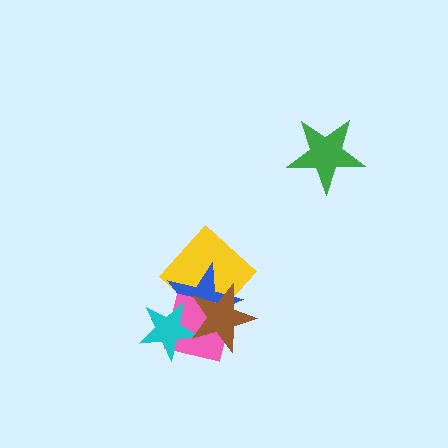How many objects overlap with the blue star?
4 objects overlap with the blue star.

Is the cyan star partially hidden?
Yes, it is partially covered by another shape.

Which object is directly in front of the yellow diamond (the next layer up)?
The blue star is directly in front of the yellow diamond.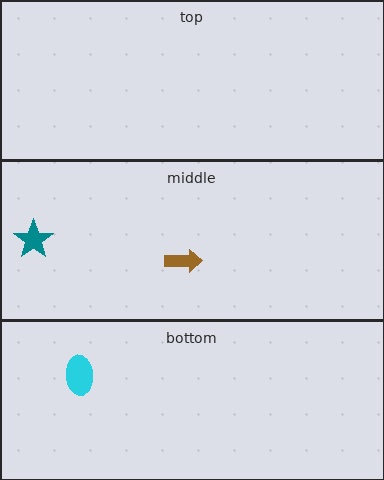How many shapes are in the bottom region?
1.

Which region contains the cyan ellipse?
The bottom region.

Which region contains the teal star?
The middle region.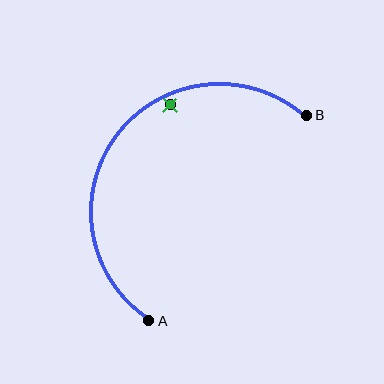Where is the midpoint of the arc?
The arc midpoint is the point on the curve farthest from the straight line joining A and B. It sits above and to the left of that line.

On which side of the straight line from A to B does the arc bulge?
The arc bulges above and to the left of the straight line connecting A and B.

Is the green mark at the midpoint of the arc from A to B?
No — the green mark does not lie on the arc at all. It sits slightly inside the curve.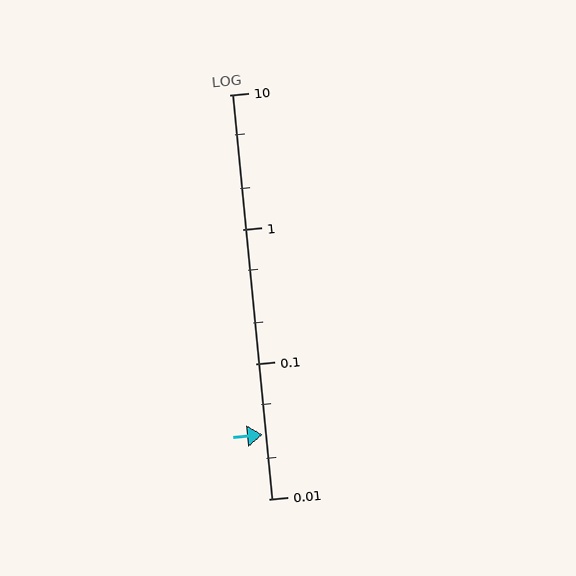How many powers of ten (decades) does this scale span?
The scale spans 3 decades, from 0.01 to 10.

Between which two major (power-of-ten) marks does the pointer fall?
The pointer is between 0.01 and 0.1.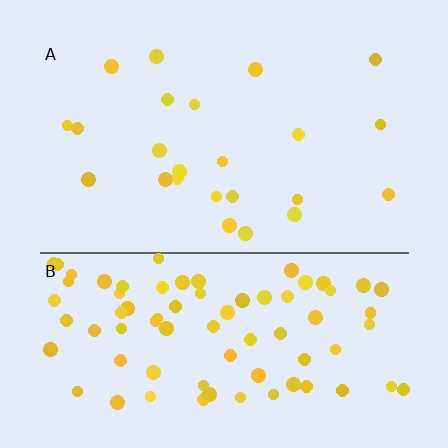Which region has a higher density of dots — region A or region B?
B (the bottom).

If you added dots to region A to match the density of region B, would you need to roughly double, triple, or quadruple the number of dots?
Approximately quadruple.